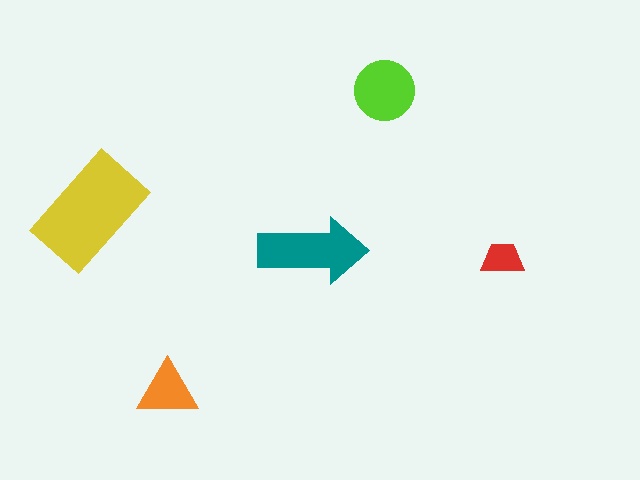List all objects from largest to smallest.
The yellow rectangle, the teal arrow, the lime circle, the orange triangle, the red trapezoid.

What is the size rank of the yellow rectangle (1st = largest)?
1st.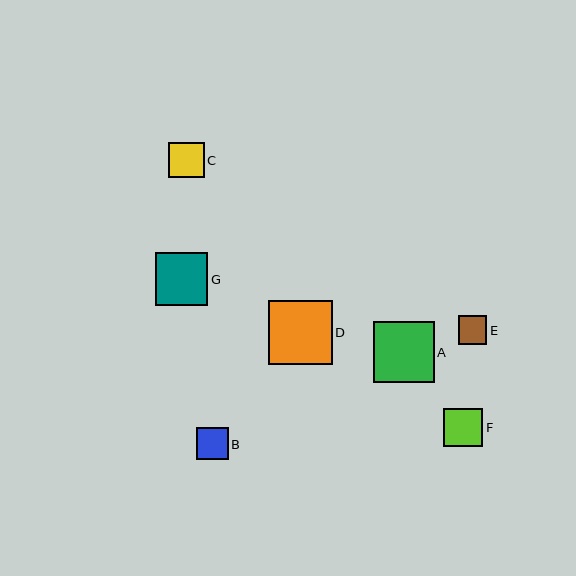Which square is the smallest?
Square E is the smallest with a size of approximately 28 pixels.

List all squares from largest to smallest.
From largest to smallest: D, A, G, F, C, B, E.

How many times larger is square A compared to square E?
Square A is approximately 2.1 times the size of square E.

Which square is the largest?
Square D is the largest with a size of approximately 64 pixels.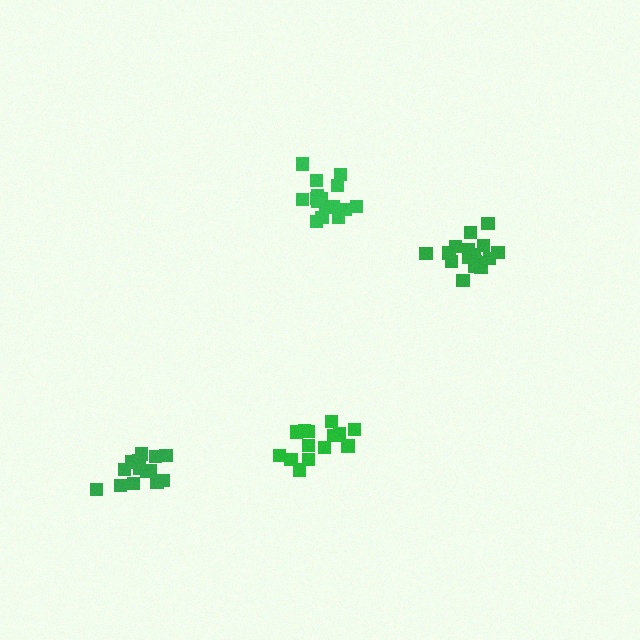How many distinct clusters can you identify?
There are 4 distinct clusters.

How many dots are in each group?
Group 1: 17 dots, Group 2: 14 dots, Group 3: 16 dots, Group 4: 15 dots (62 total).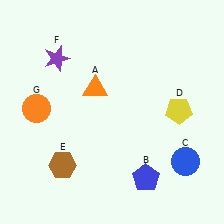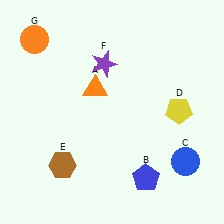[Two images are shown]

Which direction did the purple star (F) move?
The purple star (F) moved right.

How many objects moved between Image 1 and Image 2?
2 objects moved between the two images.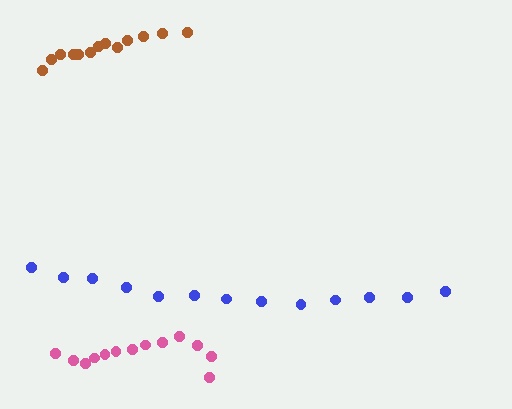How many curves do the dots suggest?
There are 3 distinct paths.